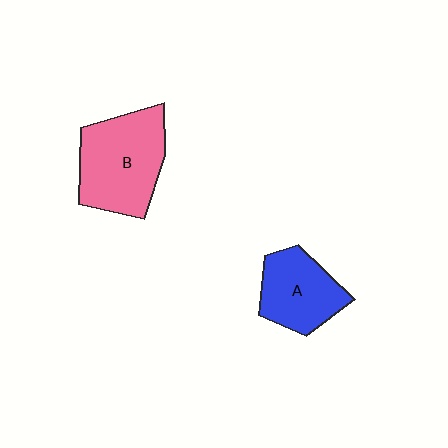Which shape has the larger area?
Shape B (pink).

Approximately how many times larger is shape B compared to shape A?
Approximately 1.4 times.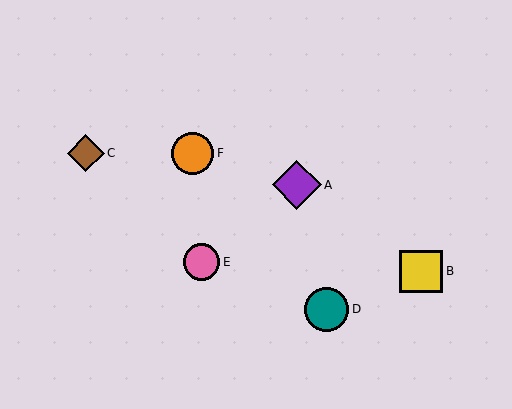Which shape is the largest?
The purple diamond (labeled A) is the largest.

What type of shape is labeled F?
Shape F is an orange circle.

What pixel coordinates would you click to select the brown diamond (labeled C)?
Click at (86, 153) to select the brown diamond C.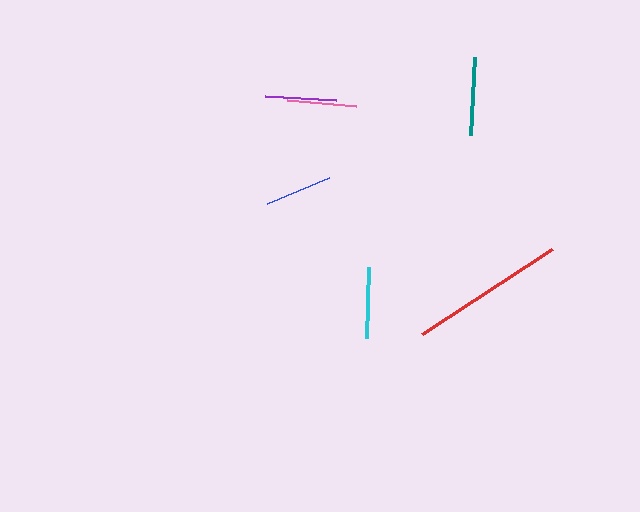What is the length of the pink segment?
The pink segment is approximately 69 pixels long.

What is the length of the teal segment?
The teal segment is approximately 78 pixels long.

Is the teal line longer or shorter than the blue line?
The teal line is longer than the blue line.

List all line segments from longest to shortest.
From longest to shortest: red, teal, cyan, purple, pink, blue.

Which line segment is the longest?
The red line is the longest at approximately 155 pixels.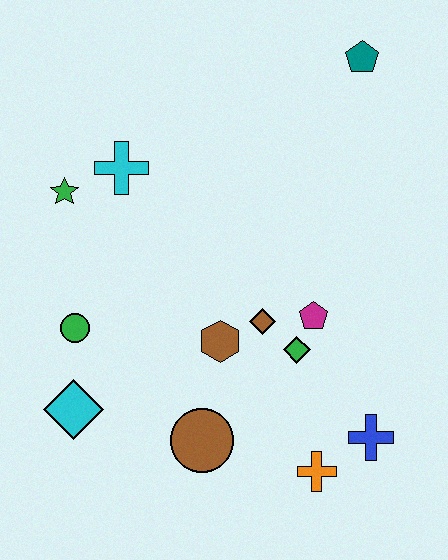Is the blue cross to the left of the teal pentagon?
No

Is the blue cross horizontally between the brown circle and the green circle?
No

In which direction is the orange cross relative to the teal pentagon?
The orange cross is below the teal pentagon.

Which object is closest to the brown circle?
The brown hexagon is closest to the brown circle.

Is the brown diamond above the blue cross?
Yes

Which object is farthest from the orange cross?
The teal pentagon is farthest from the orange cross.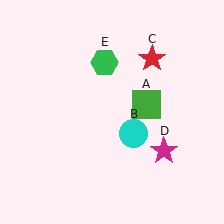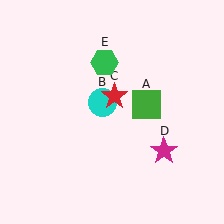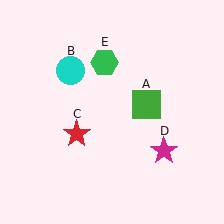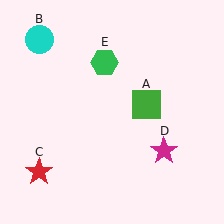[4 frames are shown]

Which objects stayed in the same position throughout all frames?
Green square (object A) and magenta star (object D) and green hexagon (object E) remained stationary.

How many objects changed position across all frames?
2 objects changed position: cyan circle (object B), red star (object C).